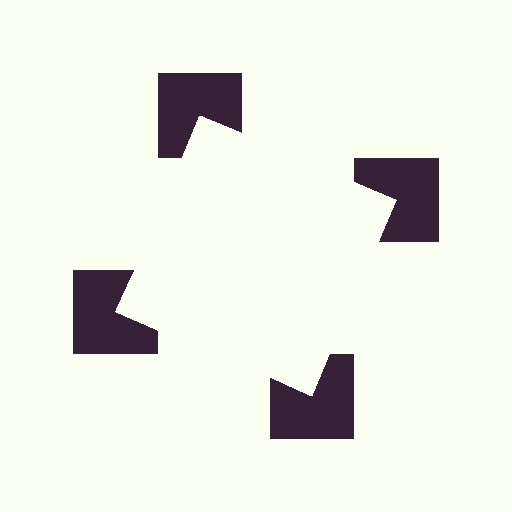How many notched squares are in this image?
There are 4 — one at each vertex of the illusory square.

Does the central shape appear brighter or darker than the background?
It typically appears slightly brighter than the background, even though no actual brightness change is drawn.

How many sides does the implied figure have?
4 sides.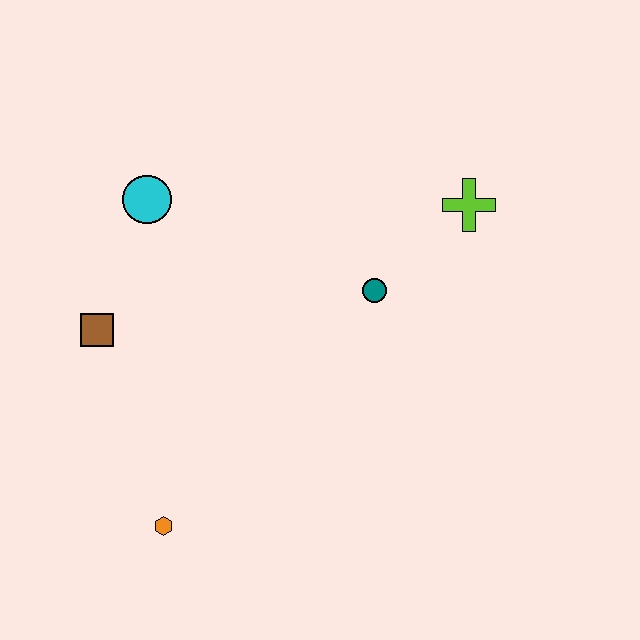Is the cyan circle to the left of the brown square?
No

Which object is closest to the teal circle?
The lime cross is closest to the teal circle.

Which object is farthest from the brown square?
The lime cross is farthest from the brown square.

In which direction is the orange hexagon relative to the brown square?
The orange hexagon is below the brown square.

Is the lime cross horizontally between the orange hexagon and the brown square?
No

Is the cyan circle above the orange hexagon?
Yes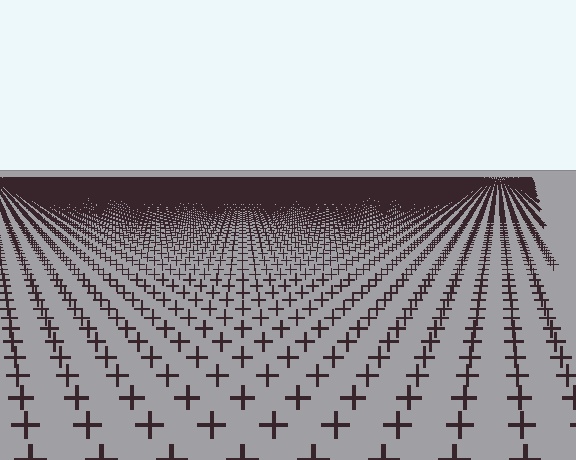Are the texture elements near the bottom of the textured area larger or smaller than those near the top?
Larger. Near the bottom, elements are closer to the viewer and appear at a bigger on-screen size.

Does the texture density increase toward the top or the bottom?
Density increases toward the top.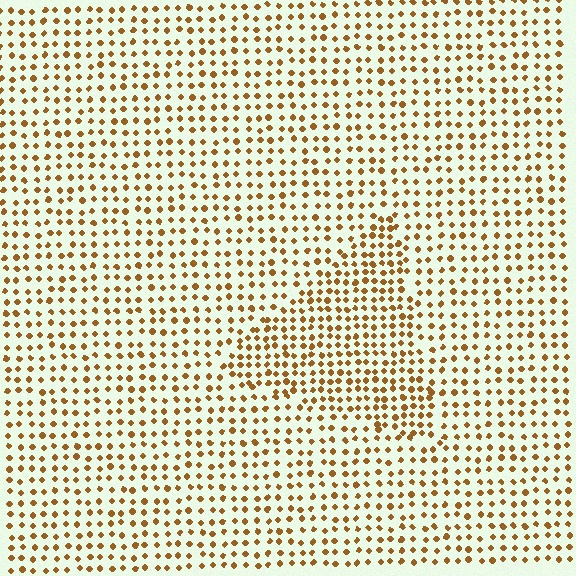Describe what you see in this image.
The image contains small brown elements arranged at two different densities. A triangle-shaped region is visible where the elements are more densely packed than the surrounding area.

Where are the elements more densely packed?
The elements are more densely packed inside the triangle boundary.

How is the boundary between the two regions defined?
The boundary is defined by a change in element density (approximately 1.5x ratio). All elements are the same color, size, and shape.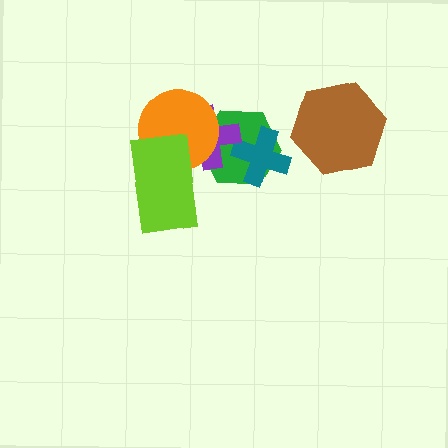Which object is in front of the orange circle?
The lime rectangle is in front of the orange circle.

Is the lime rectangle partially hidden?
No, no other shape covers it.